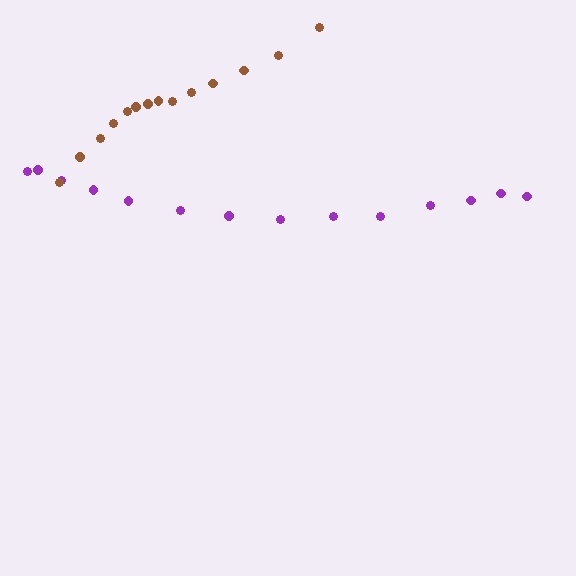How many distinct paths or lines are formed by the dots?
There are 2 distinct paths.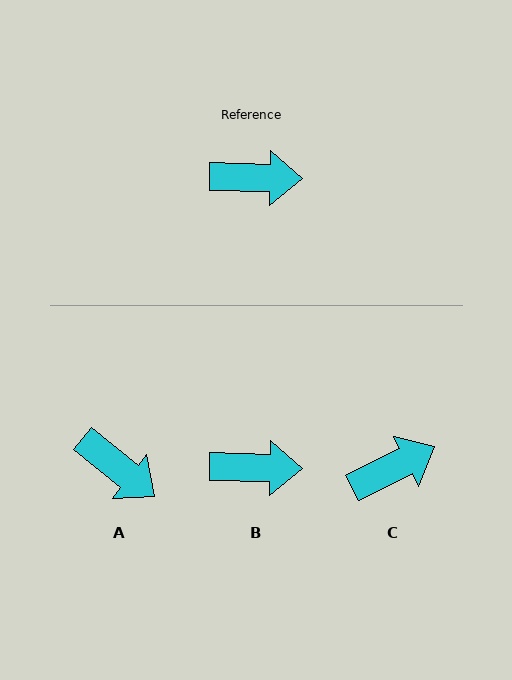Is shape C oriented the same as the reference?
No, it is off by about 28 degrees.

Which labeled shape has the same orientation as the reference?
B.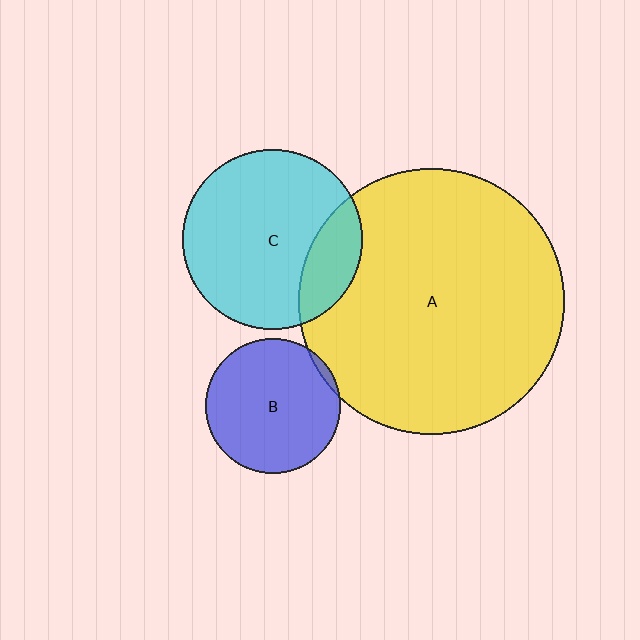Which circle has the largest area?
Circle A (yellow).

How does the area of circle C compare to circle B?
Approximately 1.8 times.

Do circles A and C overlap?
Yes.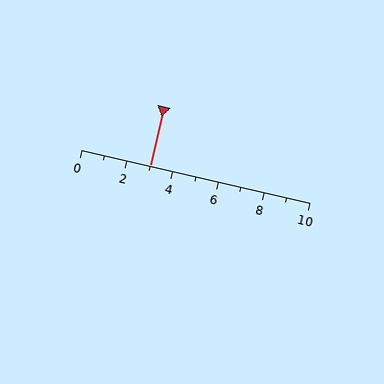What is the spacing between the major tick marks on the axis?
The major ticks are spaced 2 apart.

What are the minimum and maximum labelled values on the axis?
The axis runs from 0 to 10.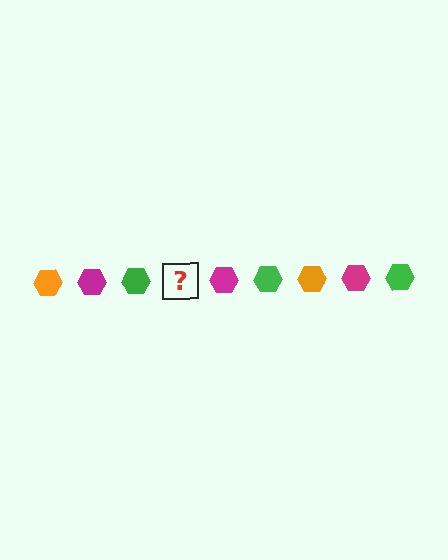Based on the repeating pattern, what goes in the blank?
The blank should be an orange hexagon.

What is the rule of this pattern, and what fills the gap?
The rule is that the pattern cycles through orange, magenta, green hexagons. The gap should be filled with an orange hexagon.